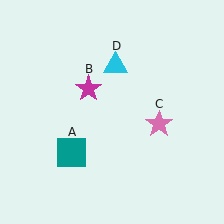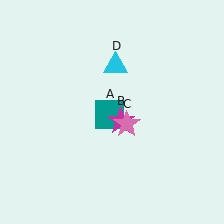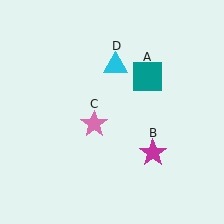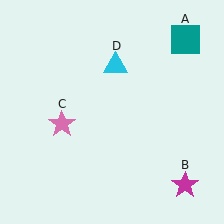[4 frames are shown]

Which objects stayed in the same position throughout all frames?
Cyan triangle (object D) remained stationary.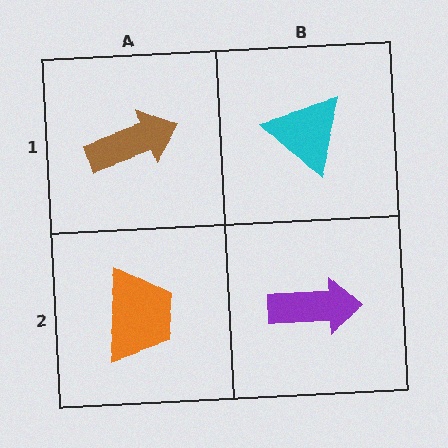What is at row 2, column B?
A purple arrow.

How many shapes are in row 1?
2 shapes.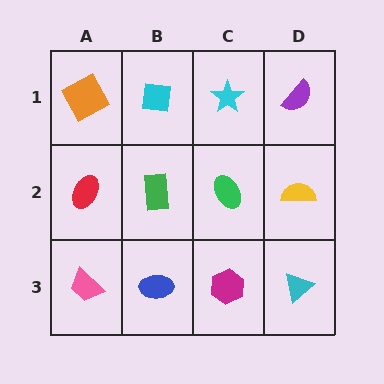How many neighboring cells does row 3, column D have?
2.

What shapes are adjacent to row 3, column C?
A green ellipse (row 2, column C), a blue ellipse (row 3, column B), a cyan triangle (row 3, column D).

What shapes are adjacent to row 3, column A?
A red ellipse (row 2, column A), a blue ellipse (row 3, column B).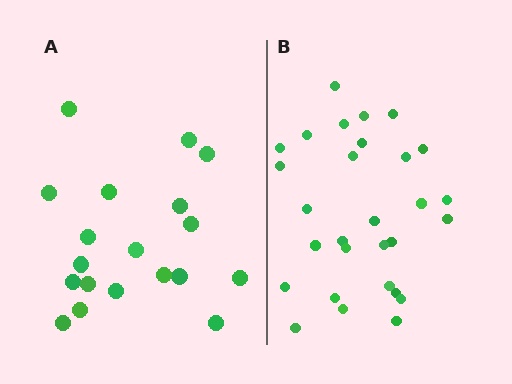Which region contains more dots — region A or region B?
Region B (the right region) has more dots.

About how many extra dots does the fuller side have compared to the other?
Region B has roughly 10 or so more dots than region A.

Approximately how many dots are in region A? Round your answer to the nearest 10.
About 20 dots. (The exact count is 19, which rounds to 20.)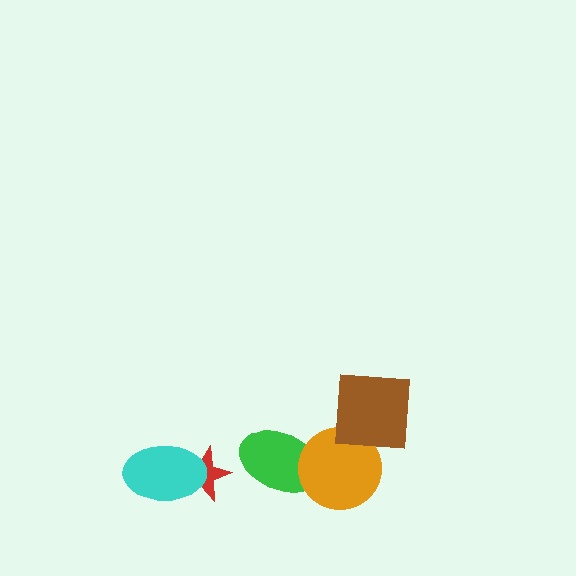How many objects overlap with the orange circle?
2 objects overlap with the orange circle.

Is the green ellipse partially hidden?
Yes, it is partially covered by another shape.